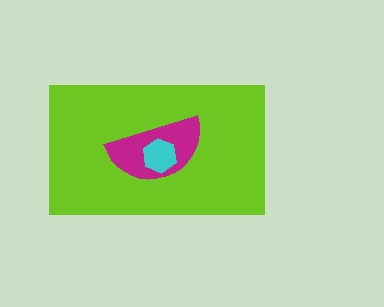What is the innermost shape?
The cyan hexagon.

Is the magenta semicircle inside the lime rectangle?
Yes.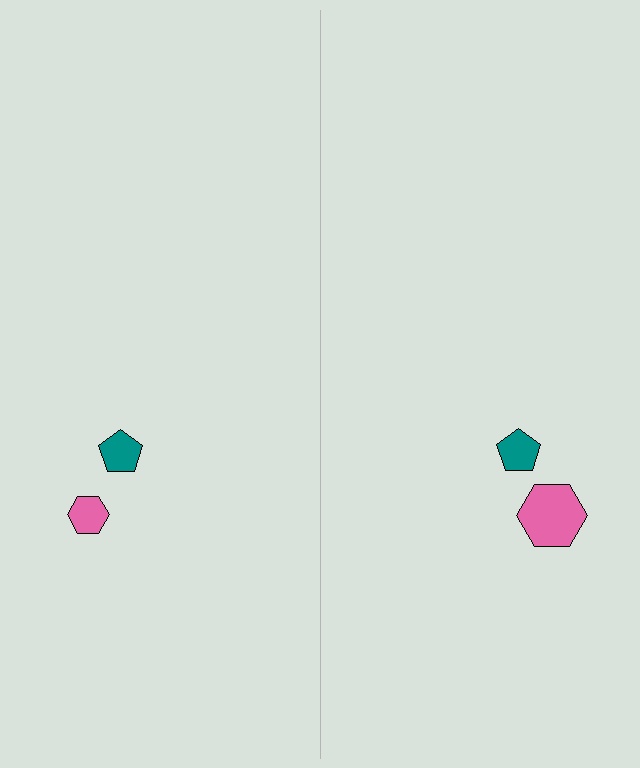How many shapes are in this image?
There are 4 shapes in this image.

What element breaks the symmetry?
The pink hexagon on the right side has a different size than its mirror counterpart.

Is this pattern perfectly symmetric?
No, the pattern is not perfectly symmetric. The pink hexagon on the right side has a different size than its mirror counterpart.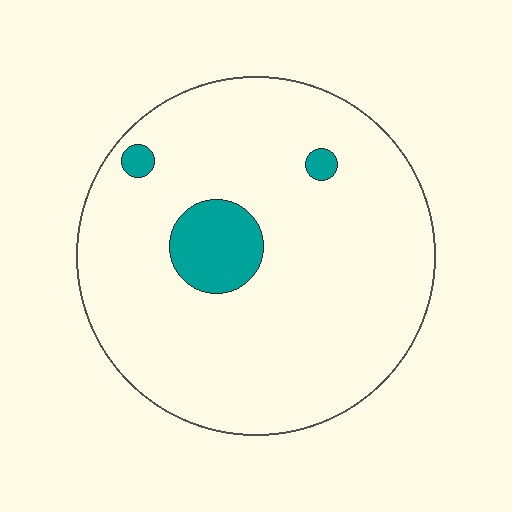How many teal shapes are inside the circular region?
3.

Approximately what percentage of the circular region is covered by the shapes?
Approximately 10%.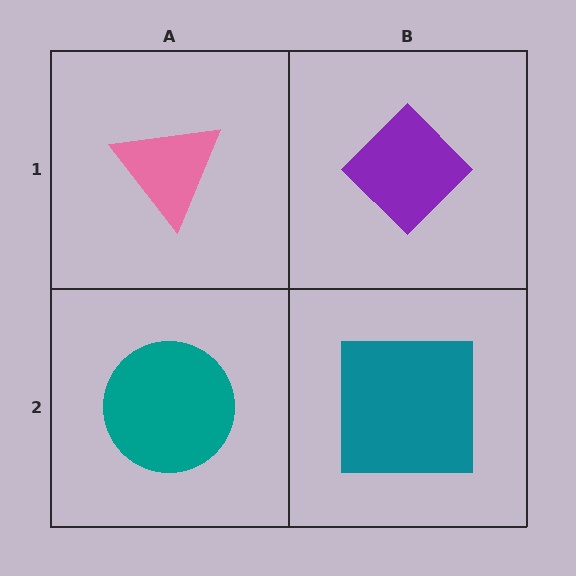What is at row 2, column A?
A teal circle.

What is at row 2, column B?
A teal square.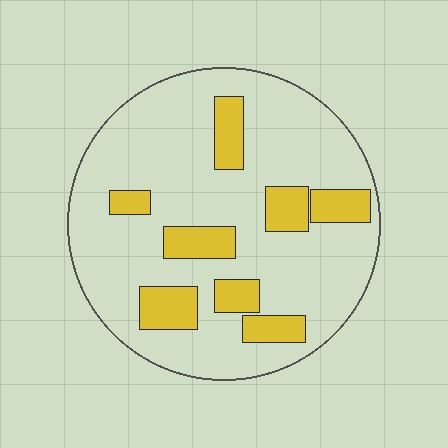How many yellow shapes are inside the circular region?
8.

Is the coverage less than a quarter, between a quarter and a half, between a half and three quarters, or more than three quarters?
Less than a quarter.